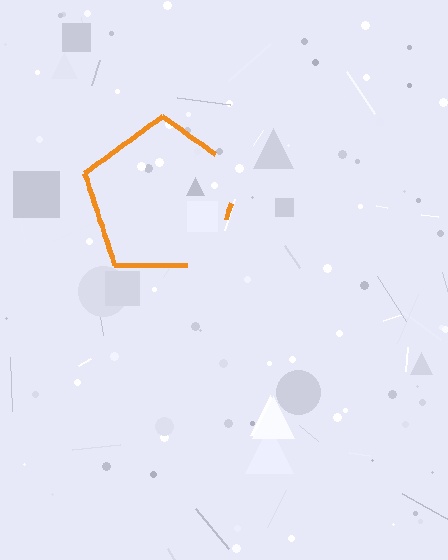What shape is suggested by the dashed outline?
The dashed outline suggests a pentagon.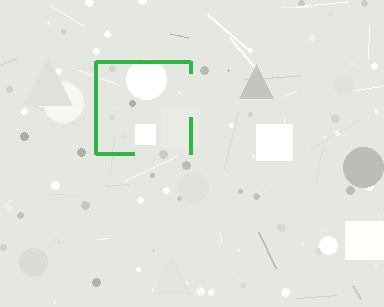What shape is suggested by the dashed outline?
The dashed outline suggests a square.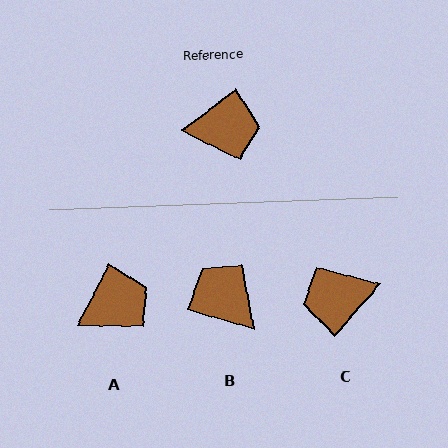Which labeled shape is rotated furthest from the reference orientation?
C, about 169 degrees away.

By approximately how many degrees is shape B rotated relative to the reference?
Approximately 126 degrees counter-clockwise.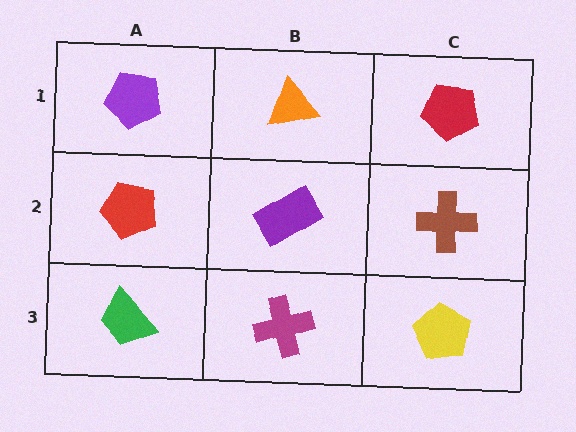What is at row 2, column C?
A brown cross.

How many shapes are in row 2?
3 shapes.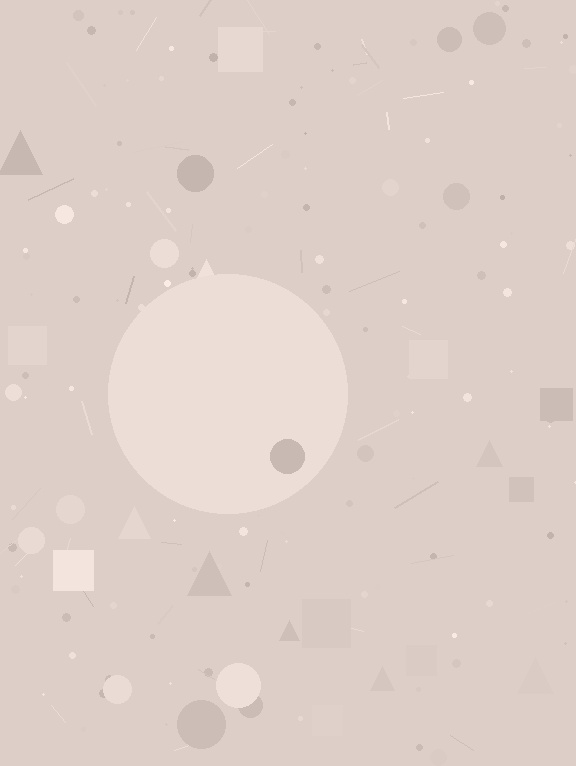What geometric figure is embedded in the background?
A circle is embedded in the background.